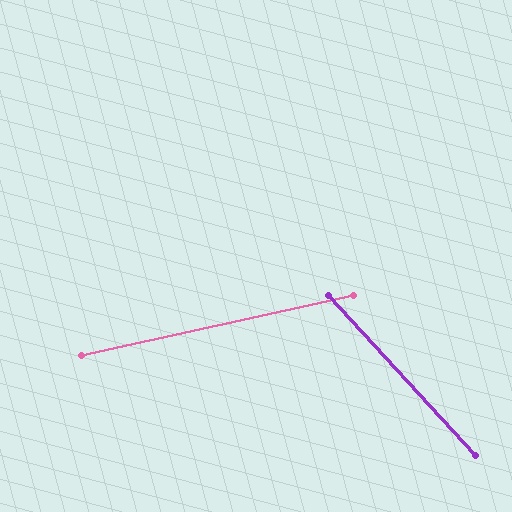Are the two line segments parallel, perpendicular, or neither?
Neither parallel nor perpendicular — they differ by about 60°.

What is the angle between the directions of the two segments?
Approximately 60 degrees.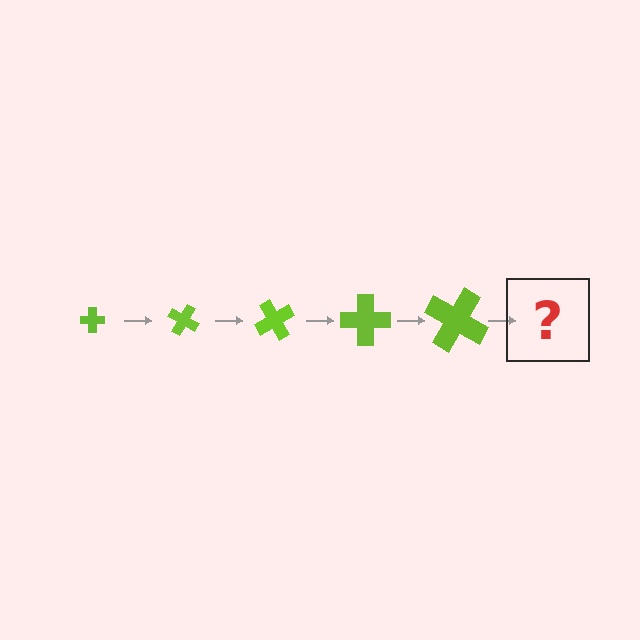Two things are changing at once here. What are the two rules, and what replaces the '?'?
The two rules are that the cross grows larger each step and it rotates 30 degrees each step. The '?' should be a cross, larger than the previous one and rotated 150 degrees from the start.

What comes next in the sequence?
The next element should be a cross, larger than the previous one and rotated 150 degrees from the start.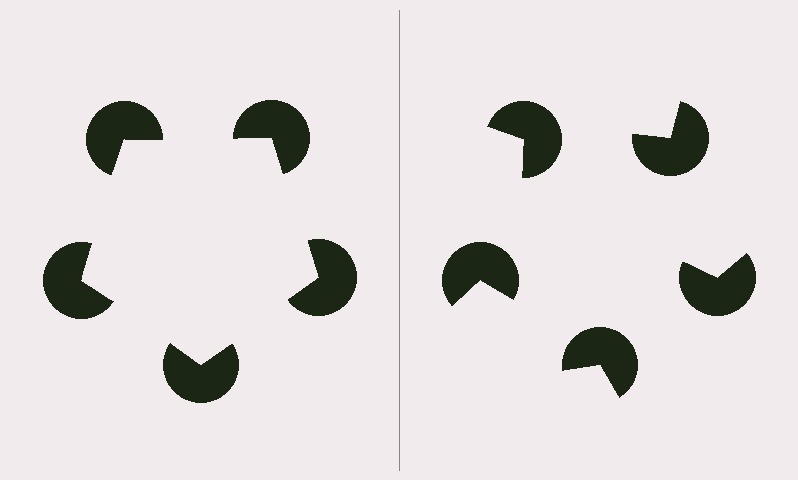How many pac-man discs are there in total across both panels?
10 — 5 on each side.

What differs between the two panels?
The pac-man discs are positioned identically on both sides; only the wedge orientations differ. On the left they align to a pentagon; on the right they are misaligned.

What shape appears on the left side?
An illusory pentagon.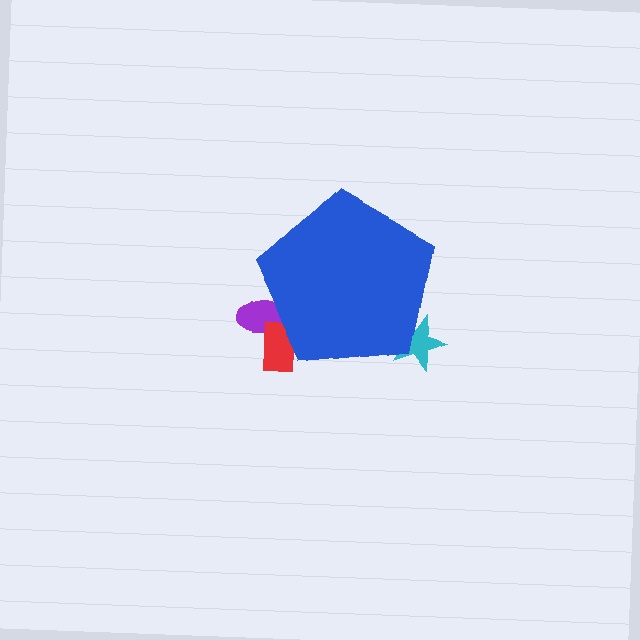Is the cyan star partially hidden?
Yes, the cyan star is partially hidden behind the blue pentagon.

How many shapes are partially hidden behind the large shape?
3 shapes are partially hidden.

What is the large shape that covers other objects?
A blue pentagon.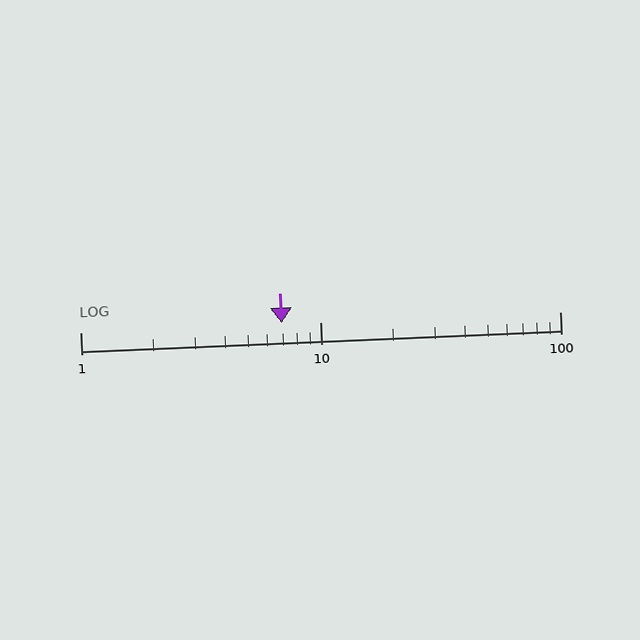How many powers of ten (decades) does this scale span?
The scale spans 2 decades, from 1 to 100.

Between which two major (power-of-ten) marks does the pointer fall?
The pointer is between 1 and 10.